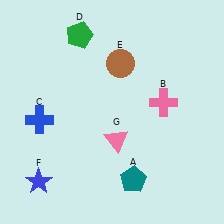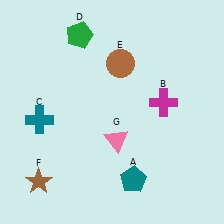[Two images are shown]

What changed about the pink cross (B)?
In Image 1, B is pink. In Image 2, it changed to magenta.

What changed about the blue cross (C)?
In Image 1, C is blue. In Image 2, it changed to teal.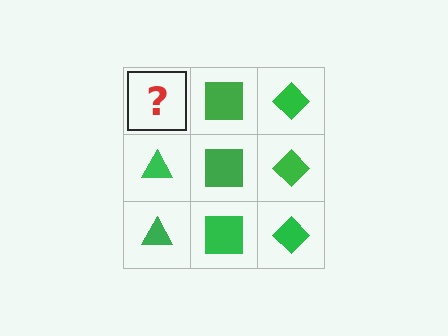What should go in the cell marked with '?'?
The missing cell should contain a green triangle.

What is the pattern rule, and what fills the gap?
The rule is that each column has a consistent shape. The gap should be filled with a green triangle.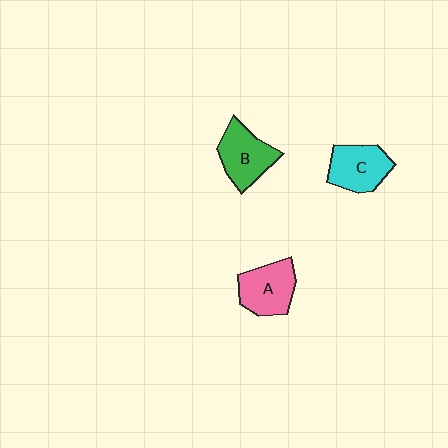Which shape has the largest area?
Shape B (green).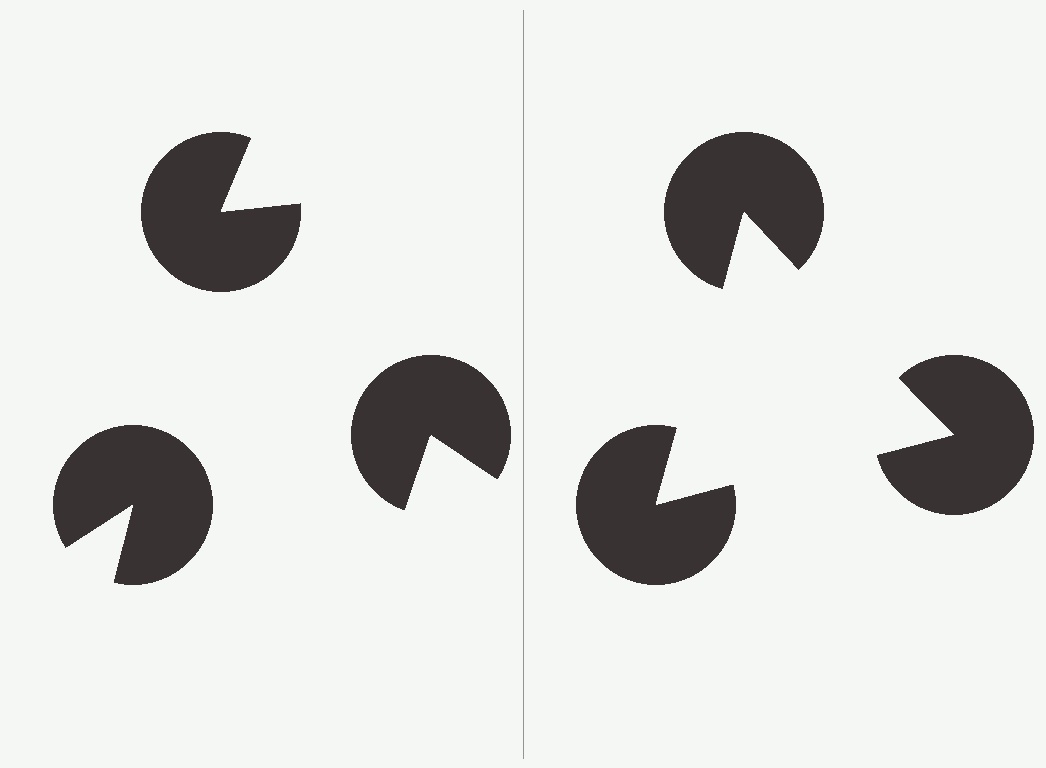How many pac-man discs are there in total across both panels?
6 — 3 on each side.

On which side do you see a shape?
An illusory triangle appears on the right side. On the left side the wedge cuts are rotated, so no coherent shape forms.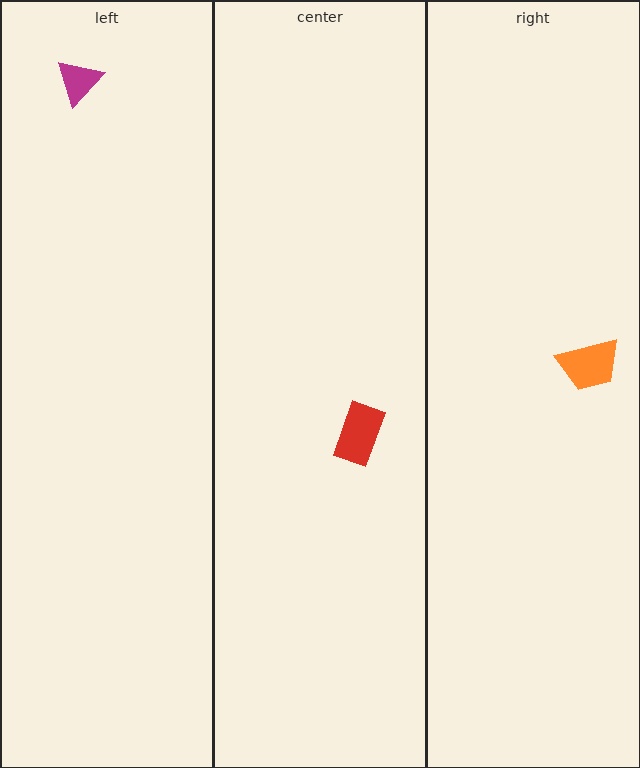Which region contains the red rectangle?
The center region.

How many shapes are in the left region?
1.